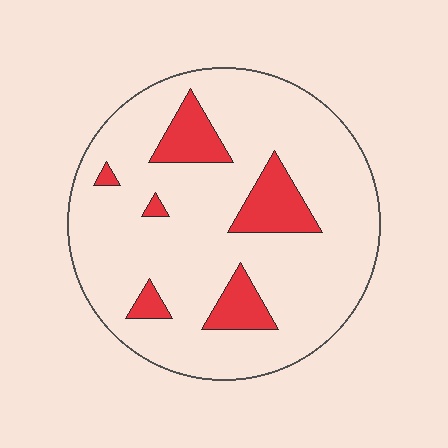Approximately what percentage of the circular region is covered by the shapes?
Approximately 15%.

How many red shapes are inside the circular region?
6.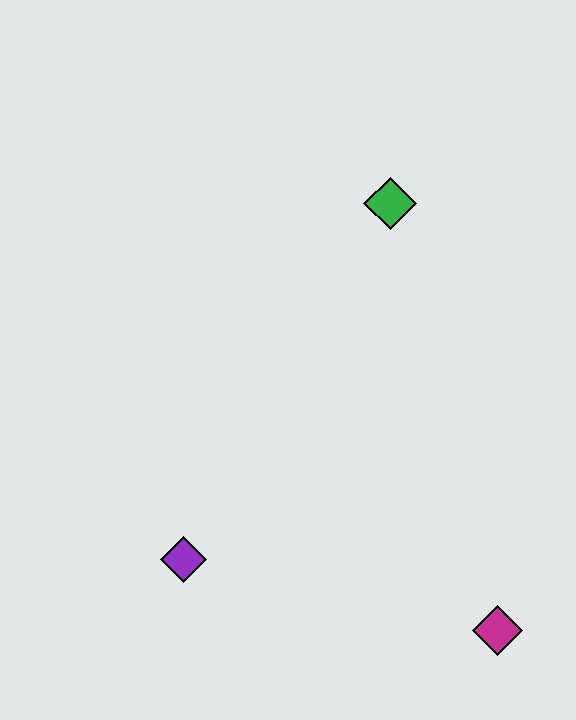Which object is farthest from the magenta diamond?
The green diamond is farthest from the magenta diamond.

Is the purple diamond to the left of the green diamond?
Yes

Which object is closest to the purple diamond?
The magenta diamond is closest to the purple diamond.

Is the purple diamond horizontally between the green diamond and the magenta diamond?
No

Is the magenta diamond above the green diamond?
No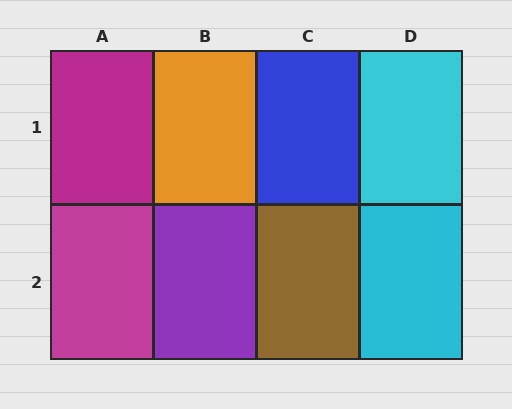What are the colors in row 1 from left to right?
Magenta, orange, blue, cyan.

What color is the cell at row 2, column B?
Purple.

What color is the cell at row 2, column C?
Brown.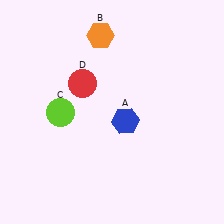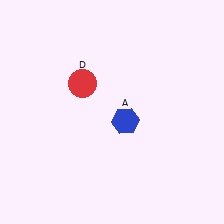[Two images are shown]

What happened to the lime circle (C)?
The lime circle (C) was removed in Image 2. It was in the bottom-left area of Image 1.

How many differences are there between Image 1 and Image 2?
There are 2 differences between the two images.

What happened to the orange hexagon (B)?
The orange hexagon (B) was removed in Image 2. It was in the top-left area of Image 1.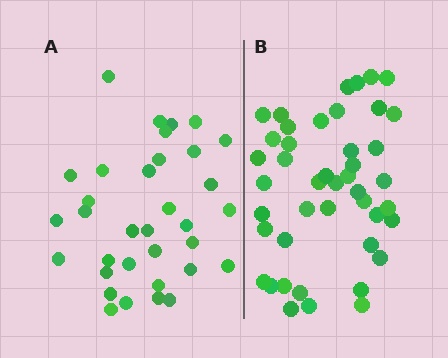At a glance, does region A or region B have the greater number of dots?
Region B (the right region) has more dots.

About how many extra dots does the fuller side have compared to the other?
Region B has roughly 10 or so more dots than region A.